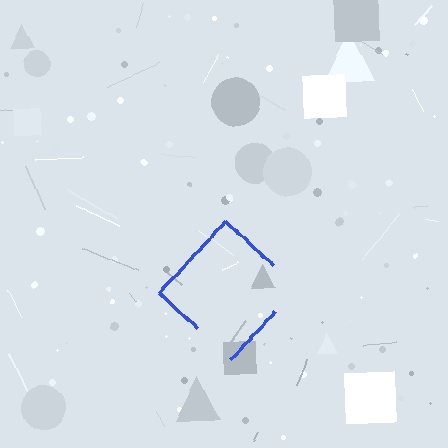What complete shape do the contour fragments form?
The contour fragments form a diamond.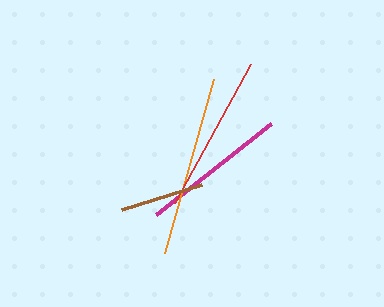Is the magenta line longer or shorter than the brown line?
The magenta line is longer than the brown line.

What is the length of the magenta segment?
The magenta segment is approximately 146 pixels long.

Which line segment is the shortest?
The brown line is the shortest at approximately 84 pixels.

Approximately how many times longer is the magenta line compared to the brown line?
The magenta line is approximately 1.7 times the length of the brown line.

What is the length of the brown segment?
The brown segment is approximately 84 pixels long.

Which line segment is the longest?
The orange line is the longest at approximately 181 pixels.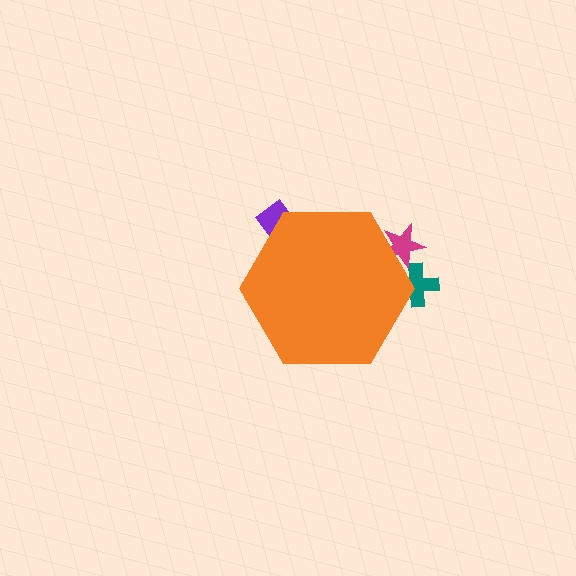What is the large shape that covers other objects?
An orange hexagon.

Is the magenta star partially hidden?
Yes, the magenta star is partially hidden behind the orange hexagon.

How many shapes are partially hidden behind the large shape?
3 shapes are partially hidden.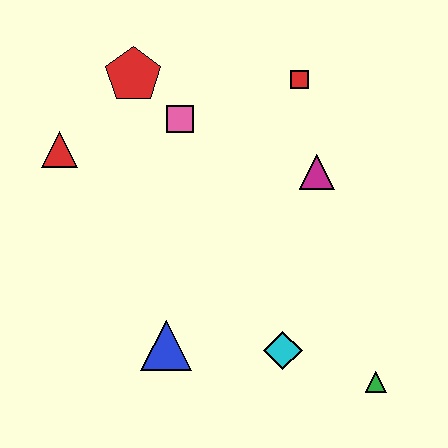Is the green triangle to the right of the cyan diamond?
Yes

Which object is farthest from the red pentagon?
The green triangle is farthest from the red pentagon.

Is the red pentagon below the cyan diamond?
No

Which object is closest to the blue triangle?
The cyan diamond is closest to the blue triangle.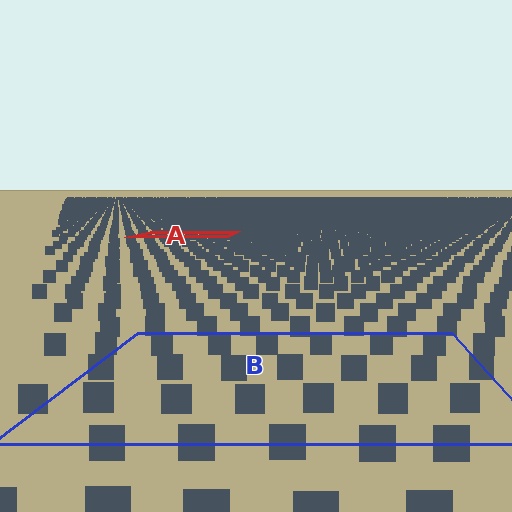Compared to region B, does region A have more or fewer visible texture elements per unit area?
Region A has more texture elements per unit area — they are packed more densely because it is farther away.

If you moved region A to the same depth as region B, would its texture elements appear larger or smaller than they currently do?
They would appear larger. At a closer depth, the same texture elements are projected at a bigger on-screen size.